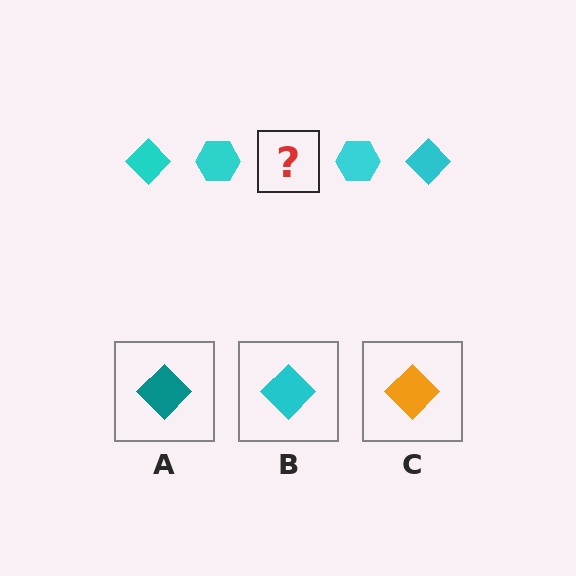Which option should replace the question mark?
Option B.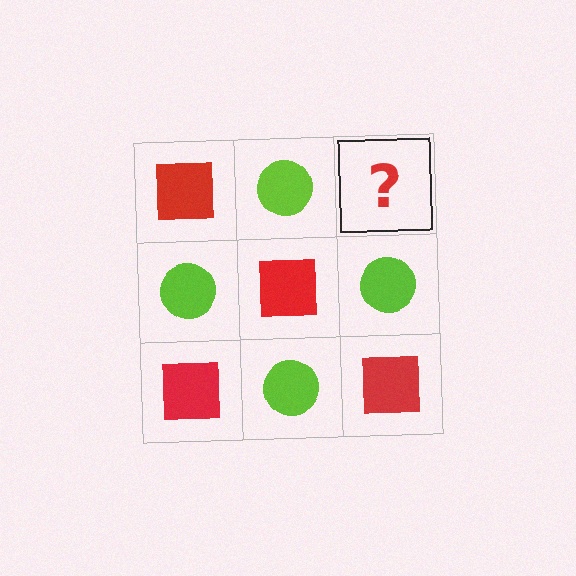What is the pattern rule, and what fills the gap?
The rule is that it alternates red square and lime circle in a checkerboard pattern. The gap should be filled with a red square.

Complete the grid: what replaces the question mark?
The question mark should be replaced with a red square.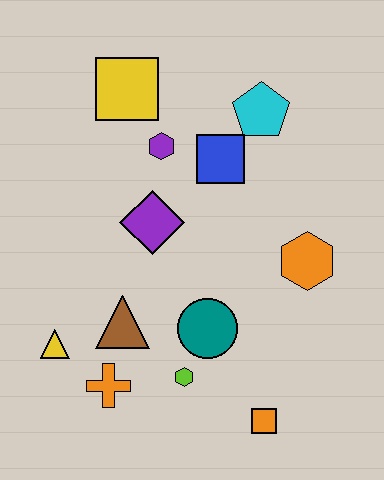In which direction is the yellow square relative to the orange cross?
The yellow square is above the orange cross.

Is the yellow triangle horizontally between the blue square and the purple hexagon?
No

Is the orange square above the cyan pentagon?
No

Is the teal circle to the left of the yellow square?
No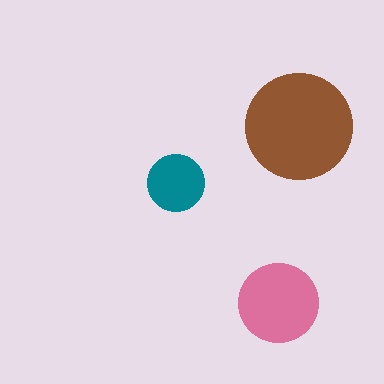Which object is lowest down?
The pink circle is bottommost.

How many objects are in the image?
There are 3 objects in the image.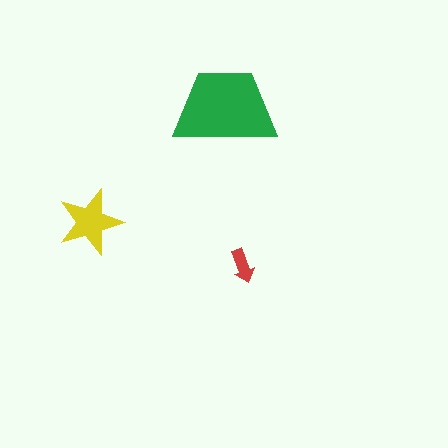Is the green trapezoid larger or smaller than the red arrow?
Larger.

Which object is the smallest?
The red arrow.